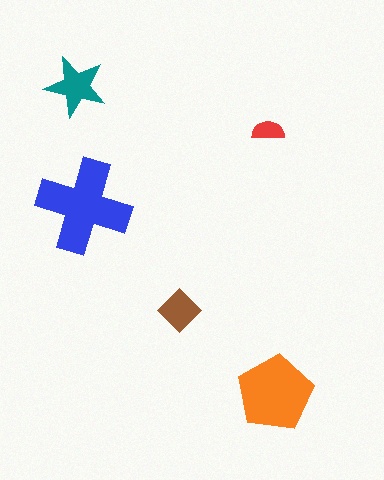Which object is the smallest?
The red semicircle.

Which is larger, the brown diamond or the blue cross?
The blue cross.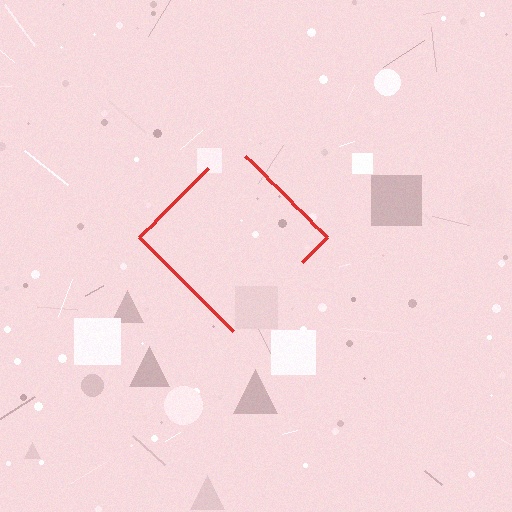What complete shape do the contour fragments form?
The contour fragments form a diamond.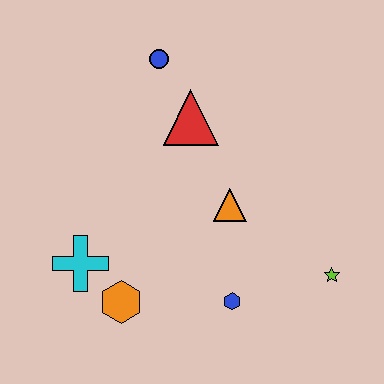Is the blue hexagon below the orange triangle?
Yes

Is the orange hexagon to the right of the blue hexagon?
No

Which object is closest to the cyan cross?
The orange hexagon is closest to the cyan cross.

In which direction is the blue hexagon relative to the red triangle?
The blue hexagon is below the red triangle.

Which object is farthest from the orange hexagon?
The blue circle is farthest from the orange hexagon.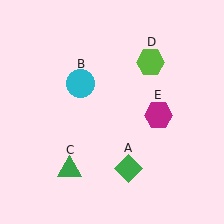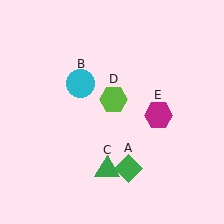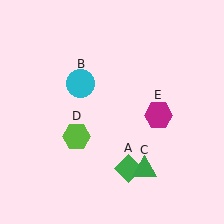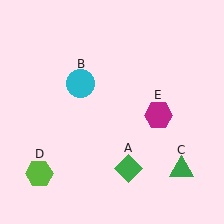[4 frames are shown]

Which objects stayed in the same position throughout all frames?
Green diamond (object A) and cyan circle (object B) and magenta hexagon (object E) remained stationary.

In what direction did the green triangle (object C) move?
The green triangle (object C) moved right.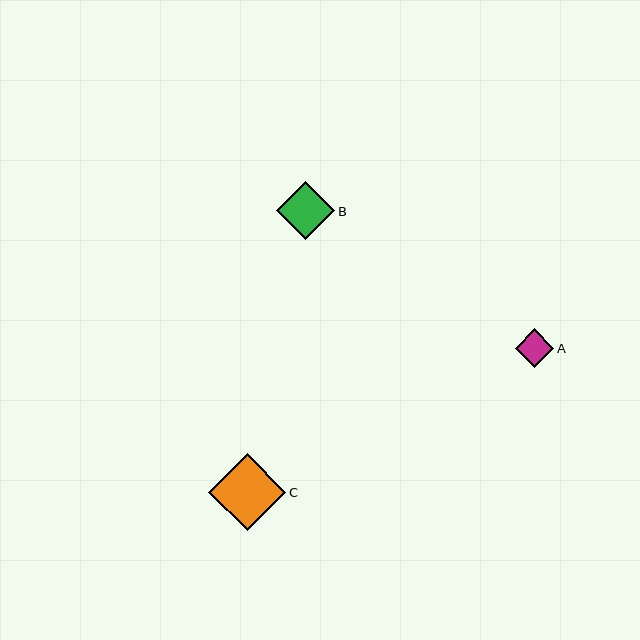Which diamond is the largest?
Diamond C is the largest with a size of approximately 77 pixels.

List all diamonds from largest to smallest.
From largest to smallest: C, B, A.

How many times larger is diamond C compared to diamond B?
Diamond C is approximately 1.3 times the size of diamond B.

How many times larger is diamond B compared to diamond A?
Diamond B is approximately 1.5 times the size of diamond A.